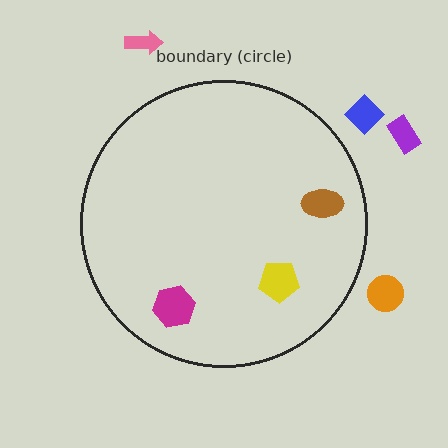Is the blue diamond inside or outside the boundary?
Outside.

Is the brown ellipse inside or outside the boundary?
Inside.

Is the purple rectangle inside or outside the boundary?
Outside.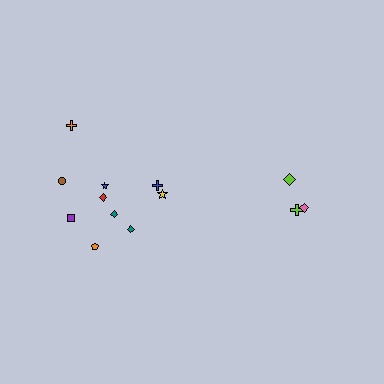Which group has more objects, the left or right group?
The left group.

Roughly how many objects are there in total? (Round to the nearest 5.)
Roughly 15 objects in total.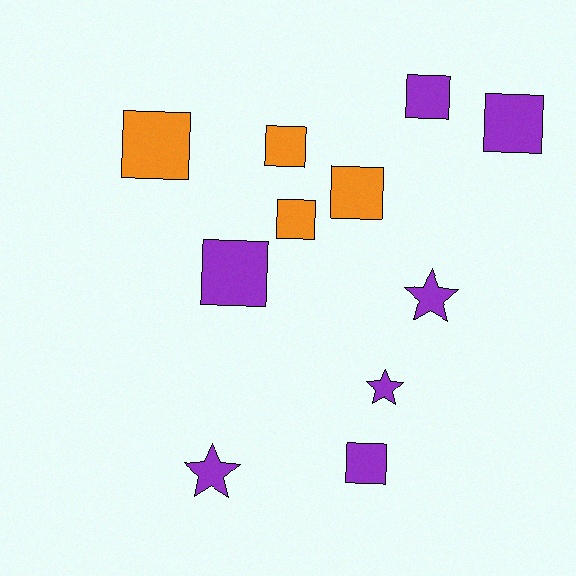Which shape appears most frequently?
Square, with 8 objects.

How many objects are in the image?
There are 11 objects.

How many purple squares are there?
There are 4 purple squares.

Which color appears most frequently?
Purple, with 7 objects.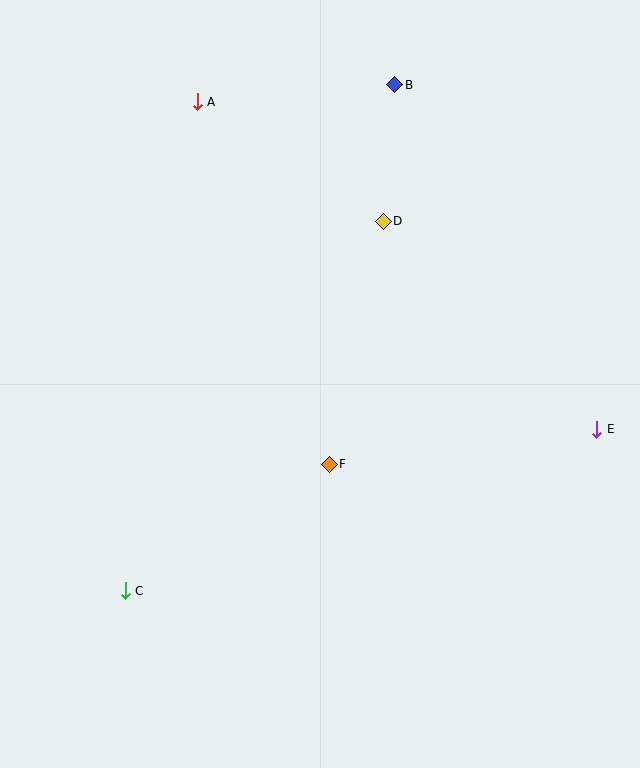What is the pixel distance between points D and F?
The distance between D and F is 249 pixels.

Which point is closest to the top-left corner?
Point A is closest to the top-left corner.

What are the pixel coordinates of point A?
Point A is at (197, 102).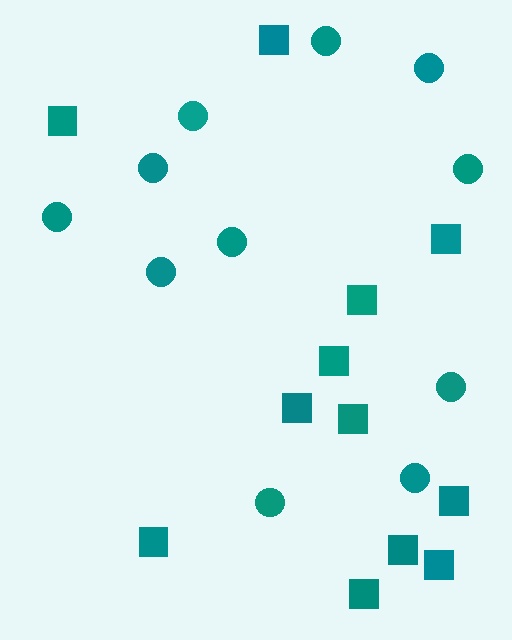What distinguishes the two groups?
There are 2 groups: one group of circles (11) and one group of squares (12).